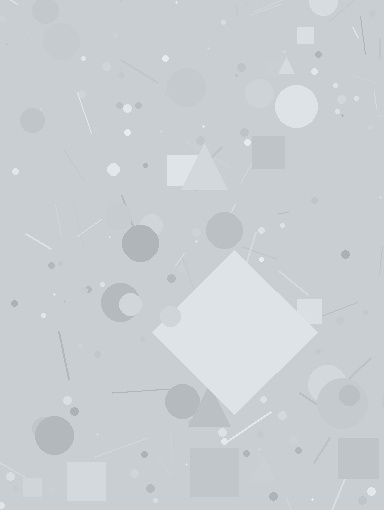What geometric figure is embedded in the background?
A diamond is embedded in the background.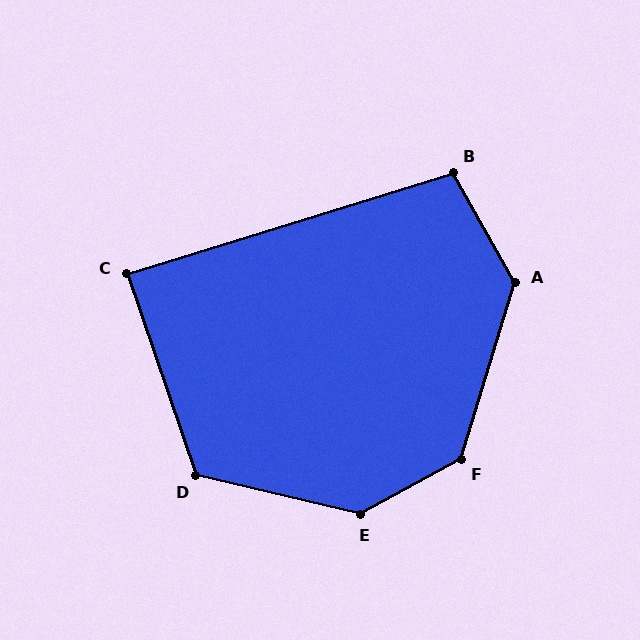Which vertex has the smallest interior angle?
C, at approximately 88 degrees.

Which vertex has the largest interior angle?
E, at approximately 138 degrees.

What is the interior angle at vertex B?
Approximately 102 degrees (obtuse).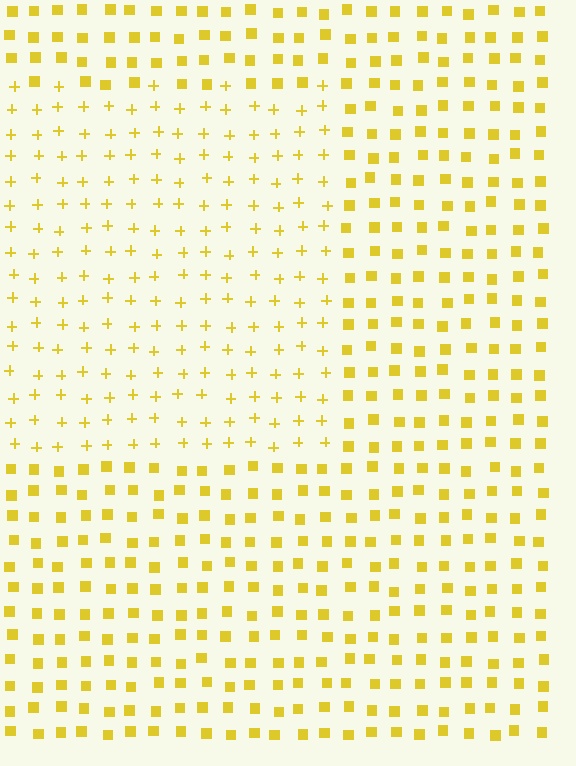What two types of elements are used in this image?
The image uses plus signs inside the rectangle region and squares outside it.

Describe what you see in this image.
The image is filled with small yellow elements arranged in a uniform grid. A rectangle-shaped region contains plus signs, while the surrounding area contains squares. The boundary is defined purely by the change in element shape.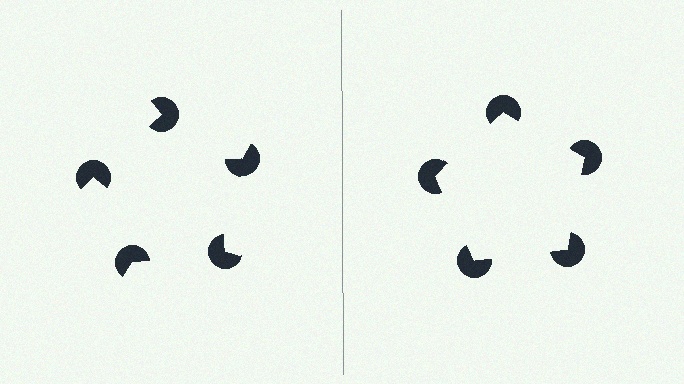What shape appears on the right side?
An illusory pentagon.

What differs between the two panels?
The pac-man discs are positioned identically on both sides; only the wedge orientations differ. On the right they align to a pentagon; on the left they are misaligned.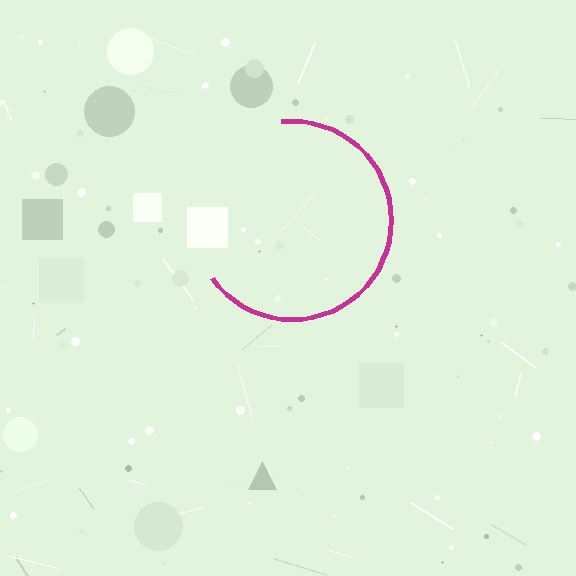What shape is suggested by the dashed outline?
The dashed outline suggests a circle.